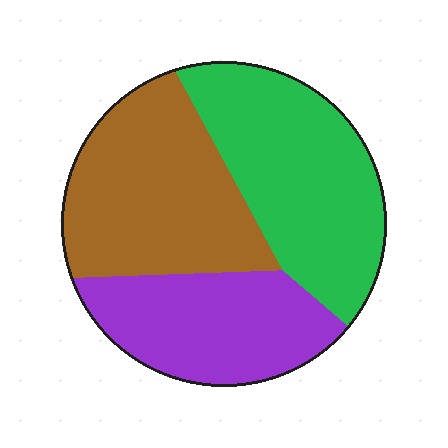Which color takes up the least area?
Purple, at roughly 30%.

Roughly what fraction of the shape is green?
Green takes up between a quarter and a half of the shape.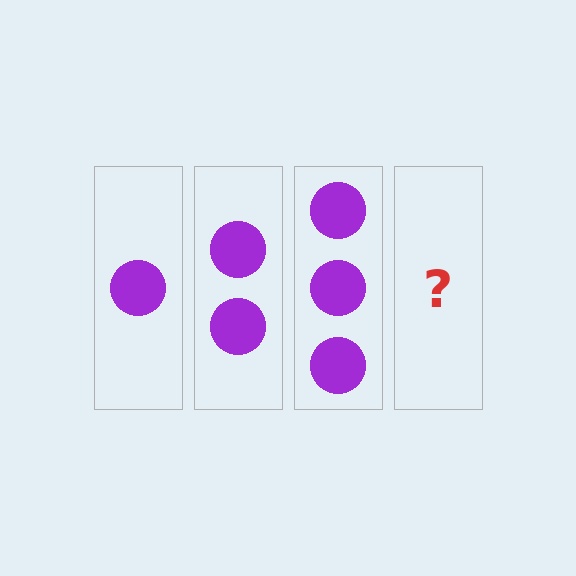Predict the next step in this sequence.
The next step is 4 circles.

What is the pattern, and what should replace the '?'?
The pattern is that each step adds one more circle. The '?' should be 4 circles.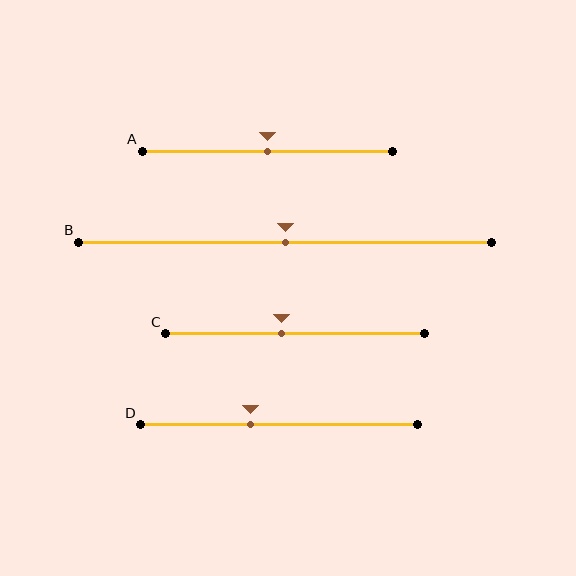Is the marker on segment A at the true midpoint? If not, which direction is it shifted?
Yes, the marker on segment A is at the true midpoint.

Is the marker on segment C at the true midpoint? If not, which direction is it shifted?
No, the marker on segment C is shifted to the left by about 5% of the segment length.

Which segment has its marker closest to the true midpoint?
Segment A has its marker closest to the true midpoint.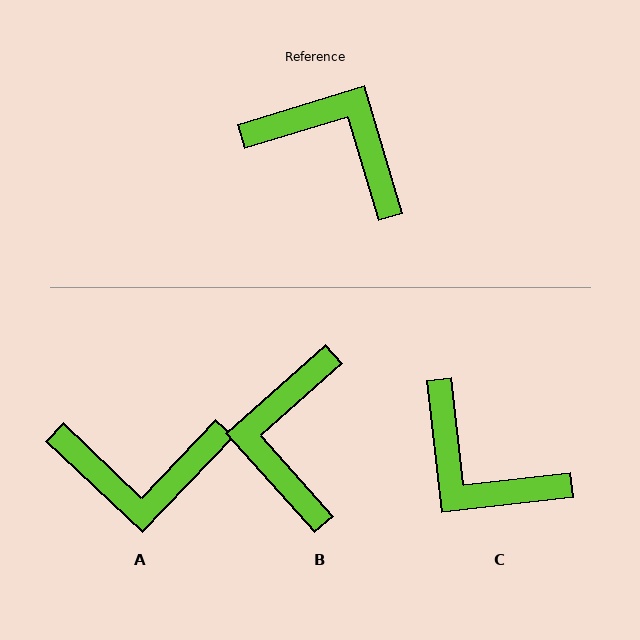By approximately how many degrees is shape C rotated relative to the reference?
Approximately 170 degrees counter-clockwise.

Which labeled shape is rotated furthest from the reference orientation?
C, about 170 degrees away.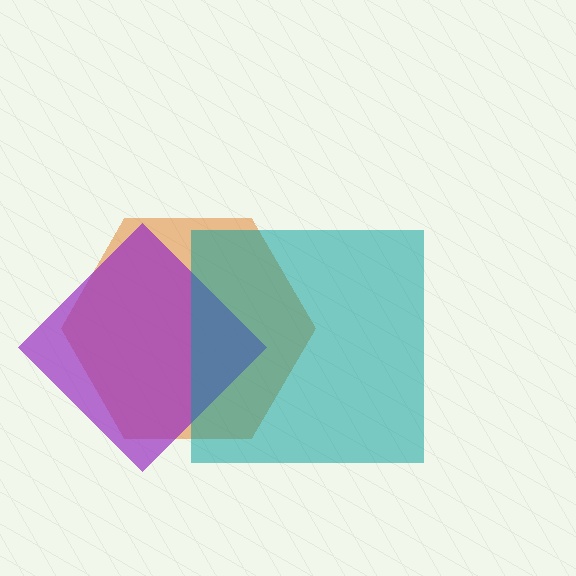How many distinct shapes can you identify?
There are 3 distinct shapes: an orange hexagon, a purple diamond, a teal square.